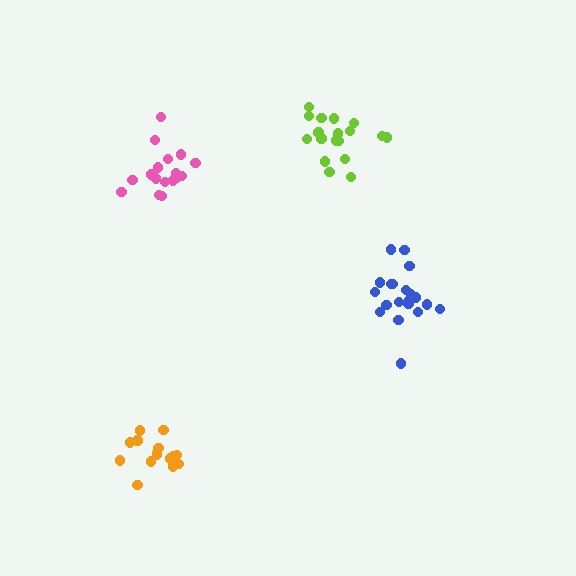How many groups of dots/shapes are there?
There are 4 groups.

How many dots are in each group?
Group 1: 16 dots, Group 2: 20 dots, Group 3: 17 dots, Group 4: 18 dots (71 total).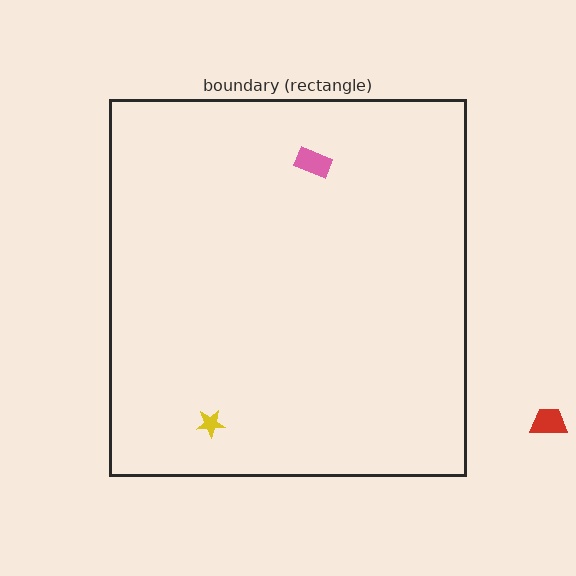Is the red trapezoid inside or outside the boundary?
Outside.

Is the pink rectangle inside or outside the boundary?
Inside.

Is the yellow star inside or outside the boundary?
Inside.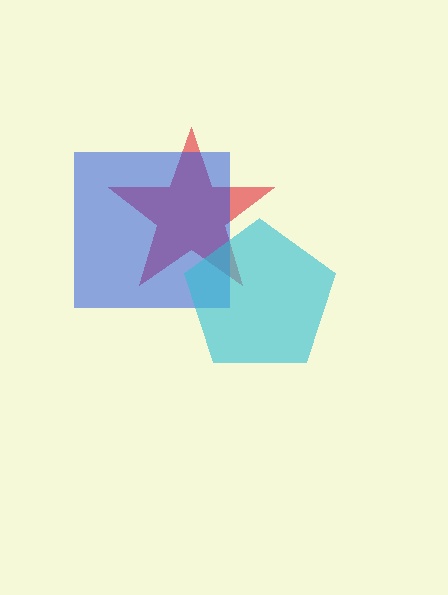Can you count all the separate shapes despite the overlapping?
Yes, there are 3 separate shapes.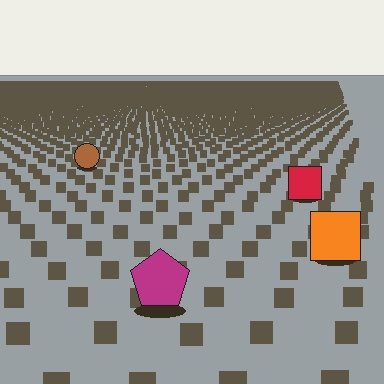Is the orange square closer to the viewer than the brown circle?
Yes. The orange square is closer — you can tell from the texture gradient: the ground texture is coarser near it.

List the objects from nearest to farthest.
From nearest to farthest: the magenta pentagon, the orange square, the red square, the brown circle.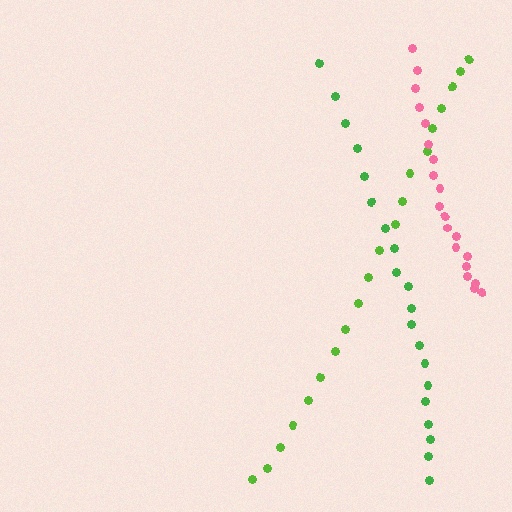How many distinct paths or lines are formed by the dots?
There are 3 distinct paths.